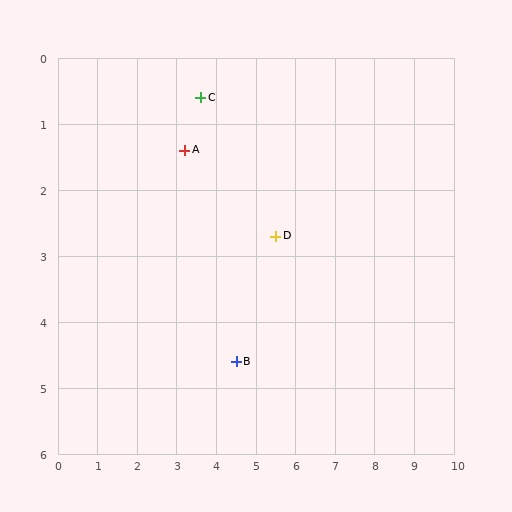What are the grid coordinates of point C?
Point C is at approximately (3.6, 0.6).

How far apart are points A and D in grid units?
Points A and D are about 2.6 grid units apart.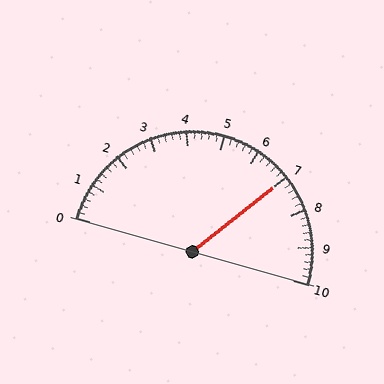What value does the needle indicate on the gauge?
The needle indicates approximately 7.0.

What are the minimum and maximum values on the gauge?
The gauge ranges from 0 to 10.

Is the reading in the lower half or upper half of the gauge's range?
The reading is in the upper half of the range (0 to 10).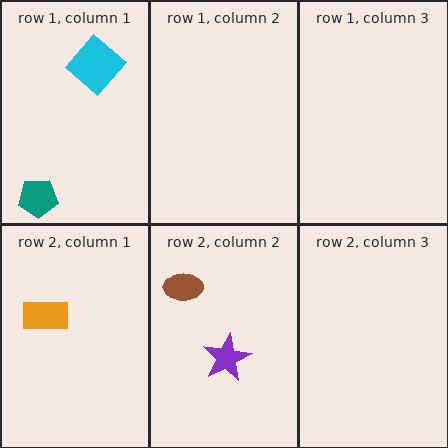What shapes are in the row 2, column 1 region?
The orange rectangle.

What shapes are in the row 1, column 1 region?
The cyan diamond, the teal pentagon.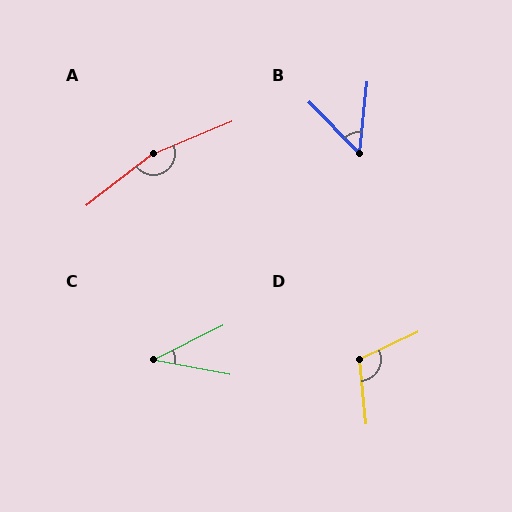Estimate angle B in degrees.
Approximately 51 degrees.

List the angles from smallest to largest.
C (37°), B (51°), D (109°), A (164°).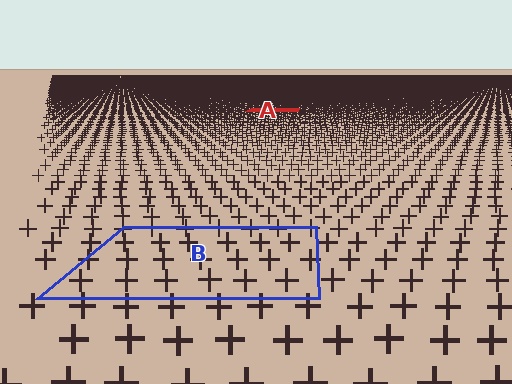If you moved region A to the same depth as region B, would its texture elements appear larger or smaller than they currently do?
They would appear larger. At a closer depth, the same texture elements are projected at a bigger on-screen size.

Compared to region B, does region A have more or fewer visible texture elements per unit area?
Region A has more texture elements per unit area — they are packed more densely because it is farther away.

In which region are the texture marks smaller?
The texture marks are smaller in region A, because it is farther away.